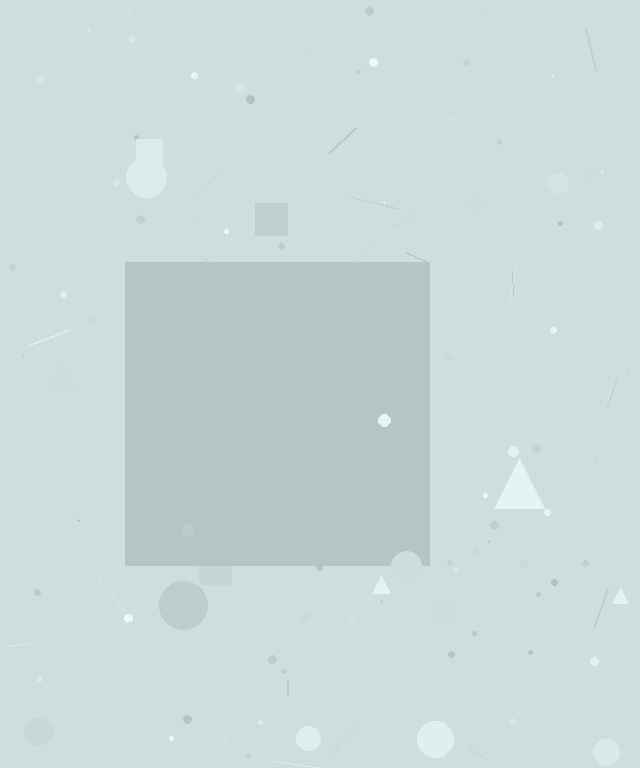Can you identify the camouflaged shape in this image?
The camouflaged shape is a square.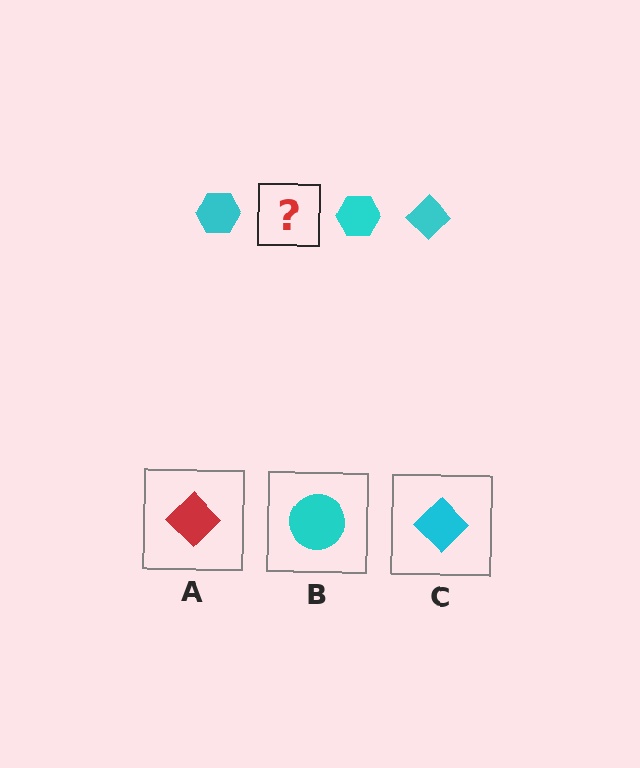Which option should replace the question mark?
Option C.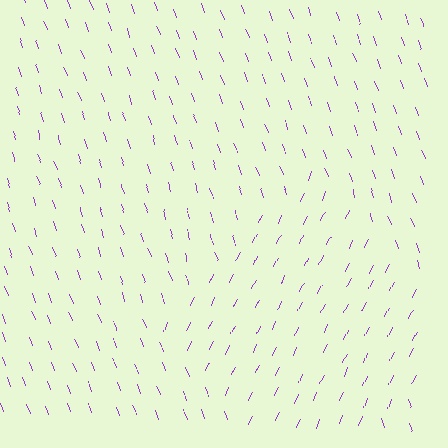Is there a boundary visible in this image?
Yes, there is a texture boundary formed by a change in line orientation.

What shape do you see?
I see a diamond.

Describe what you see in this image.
The image is filled with small purple line segments. A diamond region in the image has lines oriented differently from the surrounding lines, creating a visible texture boundary.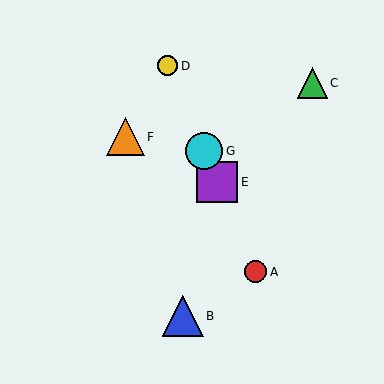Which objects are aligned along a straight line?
Objects A, D, E, G are aligned along a straight line.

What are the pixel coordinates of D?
Object D is at (168, 66).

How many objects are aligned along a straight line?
4 objects (A, D, E, G) are aligned along a straight line.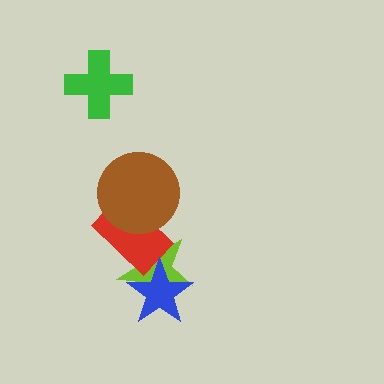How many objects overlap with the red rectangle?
2 objects overlap with the red rectangle.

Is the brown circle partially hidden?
No, no other shape covers it.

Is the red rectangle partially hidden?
Yes, it is partially covered by another shape.